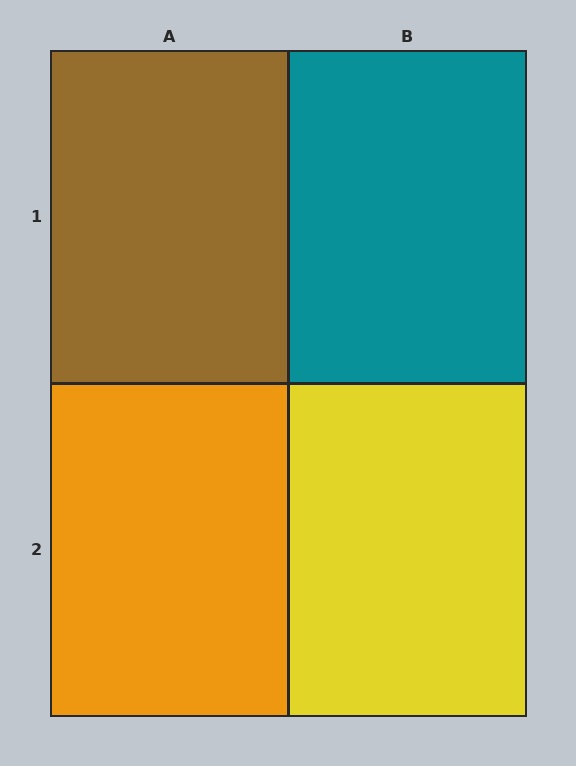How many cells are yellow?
1 cell is yellow.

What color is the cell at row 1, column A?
Brown.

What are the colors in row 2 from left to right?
Orange, yellow.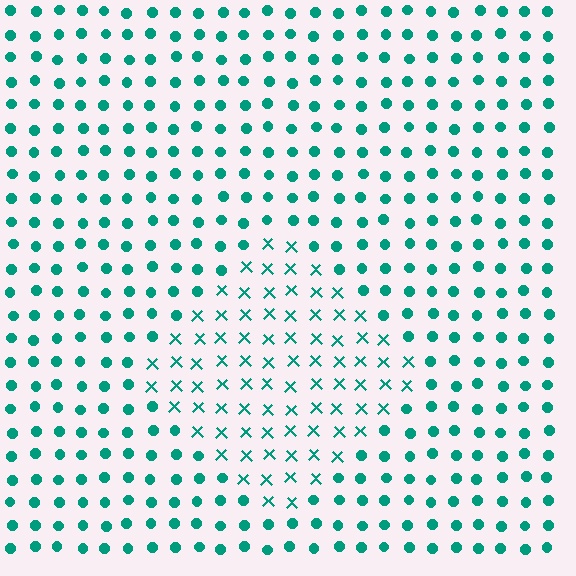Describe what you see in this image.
The image is filled with small teal elements arranged in a uniform grid. A diamond-shaped region contains X marks, while the surrounding area contains circles. The boundary is defined purely by the change in element shape.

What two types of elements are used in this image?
The image uses X marks inside the diamond region and circles outside it.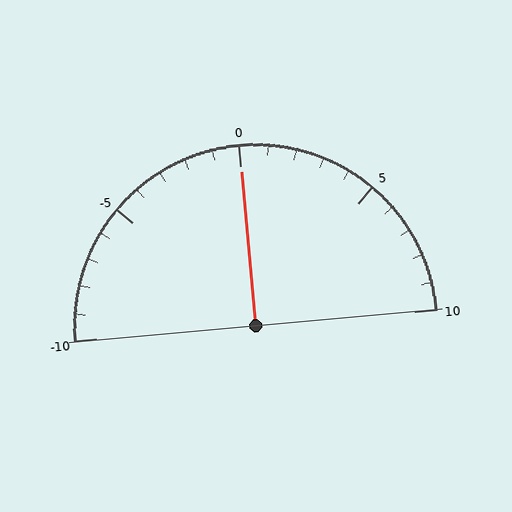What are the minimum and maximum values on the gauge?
The gauge ranges from -10 to 10.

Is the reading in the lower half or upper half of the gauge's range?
The reading is in the upper half of the range (-10 to 10).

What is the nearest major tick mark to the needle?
The nearest major tick mark is 0.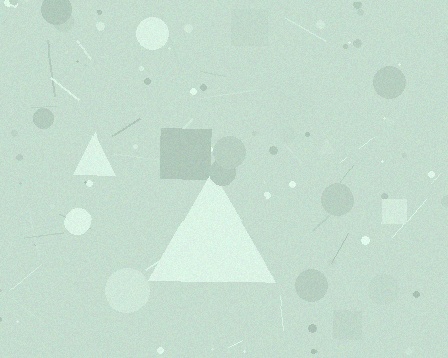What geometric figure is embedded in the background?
A triangle is embedded in the background.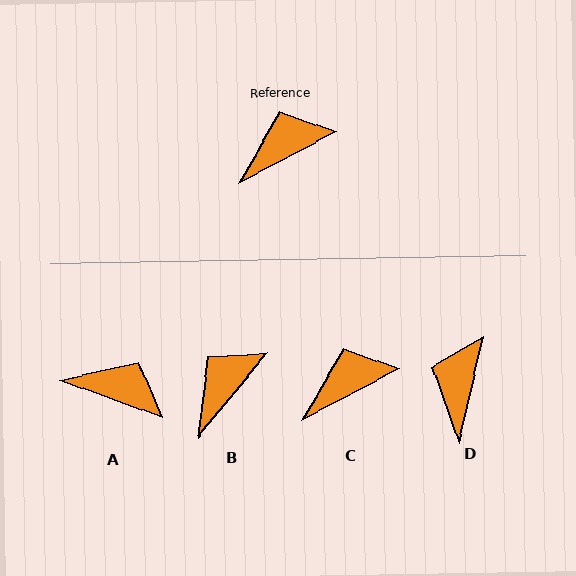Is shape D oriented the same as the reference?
No, it is off by about 50 degrees.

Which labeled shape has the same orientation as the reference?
C.